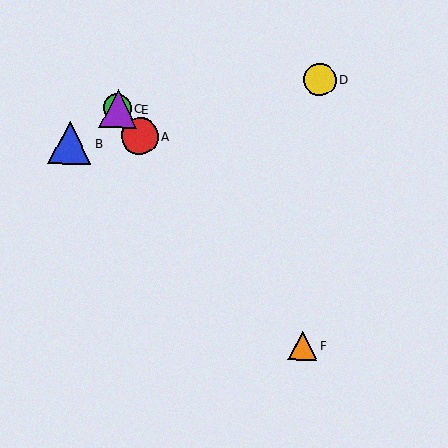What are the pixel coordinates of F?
Object F is at (303, 346).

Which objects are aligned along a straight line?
Objects A, C, E, F are aligned along a straight line.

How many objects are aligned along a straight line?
4 objects (A, C, E, F) are aligned along a straight line.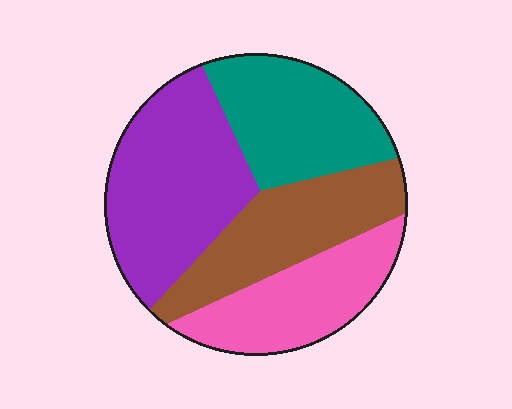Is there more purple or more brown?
Purple.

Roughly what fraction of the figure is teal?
Teal takes up about one quarter (1/4) of the figure.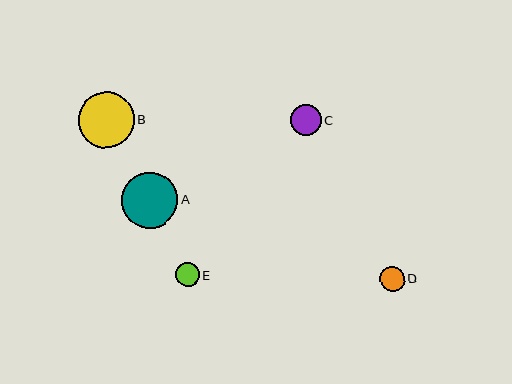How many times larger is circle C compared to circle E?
Circle C is approximately 1.3 times the size of circle E.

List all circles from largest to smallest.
From largest to smallest: A, B, C, D, E.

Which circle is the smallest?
Circle E is the smallest with a size of approximately 24 pixels.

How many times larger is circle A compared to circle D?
Circle A is approximately 2.2 times the size of circle D.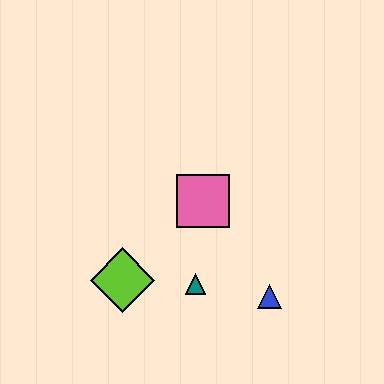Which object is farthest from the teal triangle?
The pink square is farthest from the teal triangle.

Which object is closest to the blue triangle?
The teal triangle is closest to the blue triangle.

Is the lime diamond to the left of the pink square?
Yes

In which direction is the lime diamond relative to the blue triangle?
The lime diamond is to the left of the blue triangle.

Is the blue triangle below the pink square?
Yes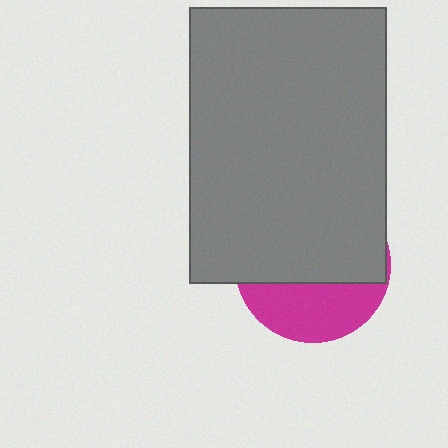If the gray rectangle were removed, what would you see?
You would see the complete magenta circle.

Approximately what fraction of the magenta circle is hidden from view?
Roughly 64% of the magenta circle is hidden behind the gray rectangle.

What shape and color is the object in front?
The object in front is a gray rectangle.